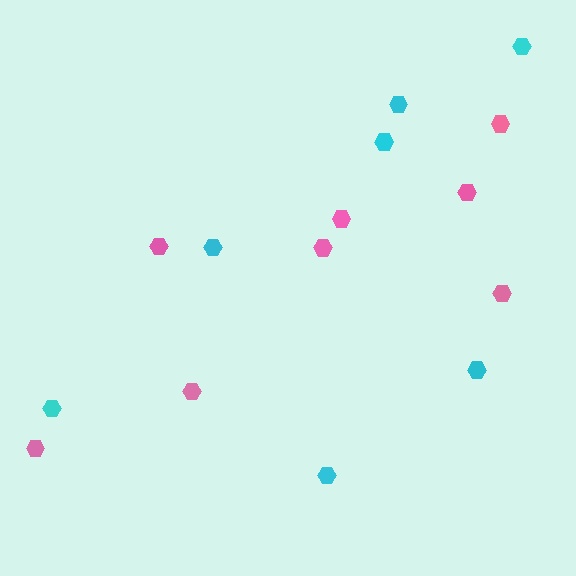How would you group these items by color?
There are 2 groups: one group of pink hexagons (8) and one group of cyan hexagons (7).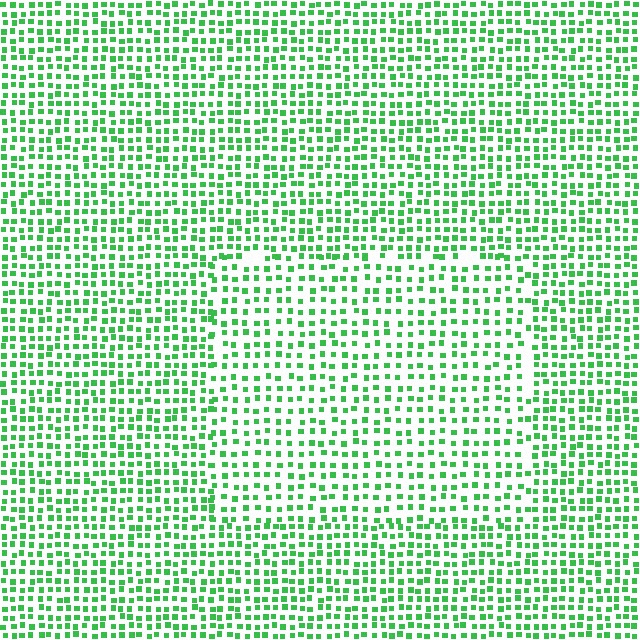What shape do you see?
I see a rectangle.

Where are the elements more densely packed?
The elements are more densely packed outside the rectangle boundary.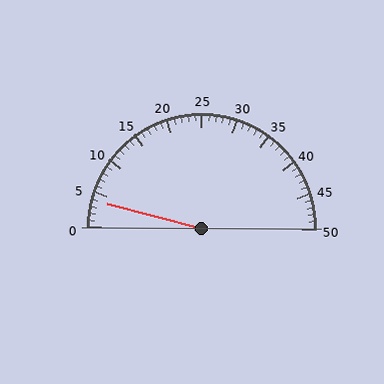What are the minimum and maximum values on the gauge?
The gauge ranges from 0 to 50.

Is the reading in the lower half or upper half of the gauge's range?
The reading is in the lower half of the range (0 to 50).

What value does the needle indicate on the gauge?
The needle indicates approximately 4.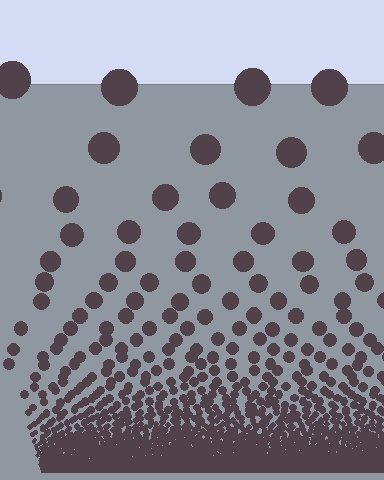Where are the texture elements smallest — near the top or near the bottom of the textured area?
Near the bottom.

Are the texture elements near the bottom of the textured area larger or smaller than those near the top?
Smaller. The gradient is inverted — elements near the bottom are smaller and denser.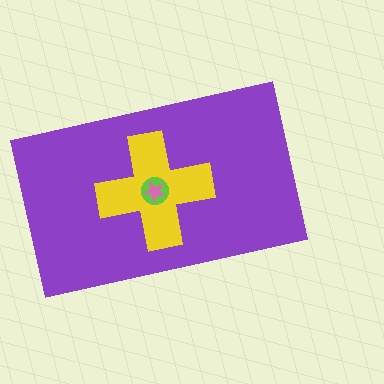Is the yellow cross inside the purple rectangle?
Yes.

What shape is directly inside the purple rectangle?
The yellow cross.